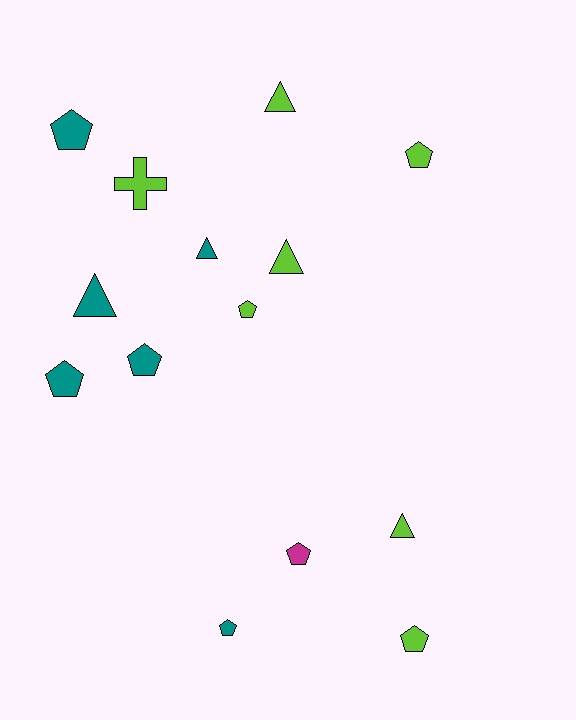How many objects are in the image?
There are 14 objects.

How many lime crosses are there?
There is 1 lime cross.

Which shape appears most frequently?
Pentagon, with 8 objects.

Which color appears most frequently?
Lime, with 7 objects.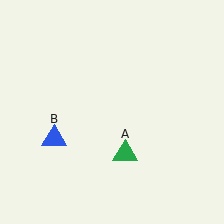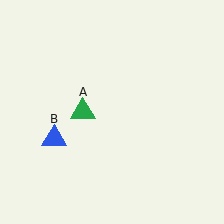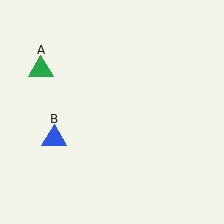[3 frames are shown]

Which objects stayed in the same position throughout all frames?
Blue triangle (object B) remained stationary.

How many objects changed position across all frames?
1 object changed position: green triangle (object A).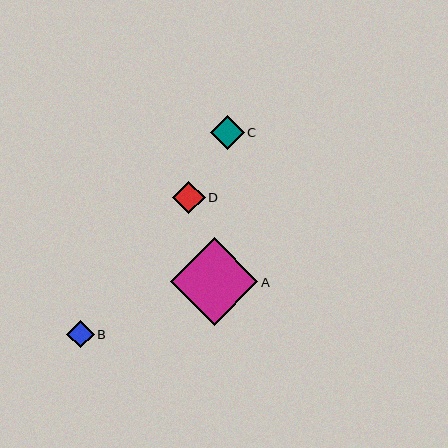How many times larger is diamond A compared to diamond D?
Diamond A is approximately 2.7 times the size of diamond D.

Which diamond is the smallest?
Diamond B is the smallest with a size of approximately 27 pixels.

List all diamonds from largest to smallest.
From largest to smallest: A, C, D, B.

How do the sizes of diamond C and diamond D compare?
Diamond C and diamond D are approximately the same size.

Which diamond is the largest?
Diamond A is the largest with a size of approximately 87 pixels.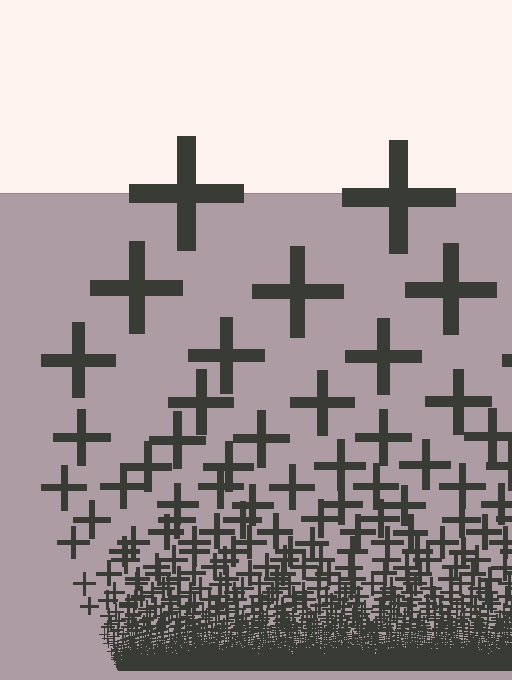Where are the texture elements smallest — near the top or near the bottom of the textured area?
Near the bottom.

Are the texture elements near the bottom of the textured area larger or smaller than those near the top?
Smaller. The gradient is inverted — elements near the bottom are smaller and denser.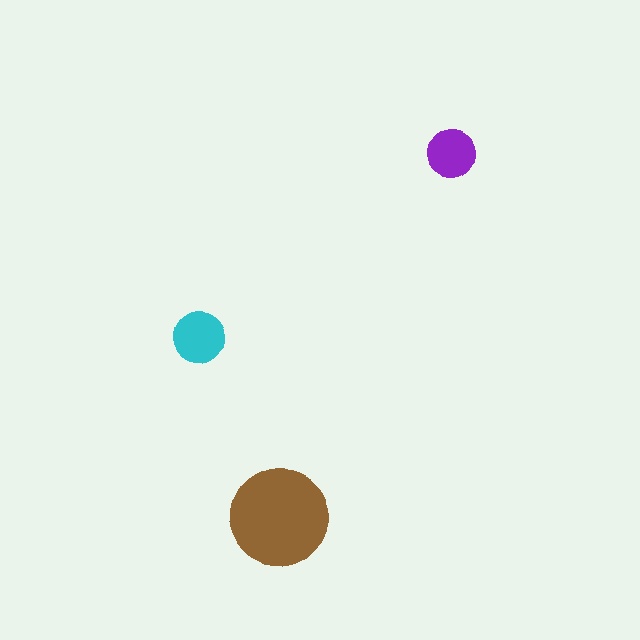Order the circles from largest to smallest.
the brown one, the cyan one, the purple one.